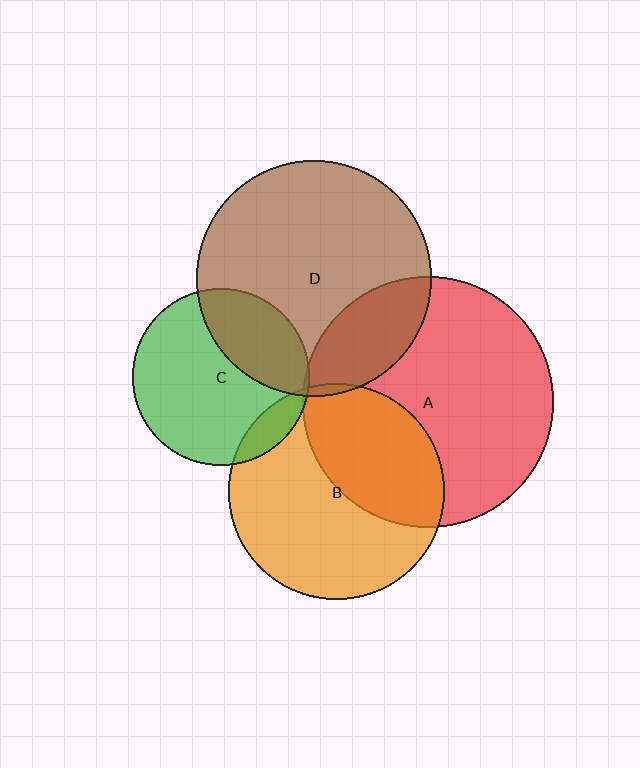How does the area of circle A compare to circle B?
Approximately 1.3 times.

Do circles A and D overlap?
Yes.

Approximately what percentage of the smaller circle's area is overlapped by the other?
Approximately 20%.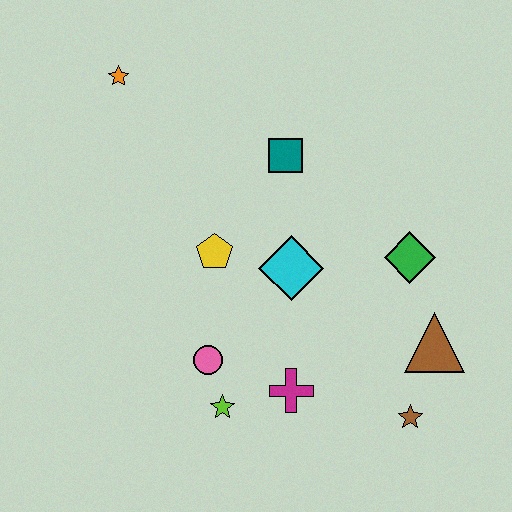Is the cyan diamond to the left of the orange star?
No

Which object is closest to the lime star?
The pink circle is closest to the lime star.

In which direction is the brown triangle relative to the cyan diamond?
The brown triangle is to the right of the cyan diamond.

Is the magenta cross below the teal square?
Yes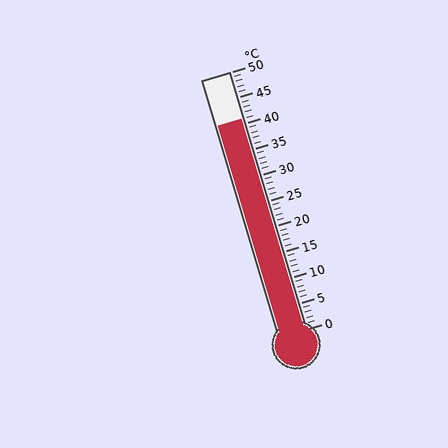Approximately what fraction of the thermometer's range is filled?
The thermometer is filled to approximately 80% of its range.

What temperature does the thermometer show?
The thermometer shows approximately 41°C.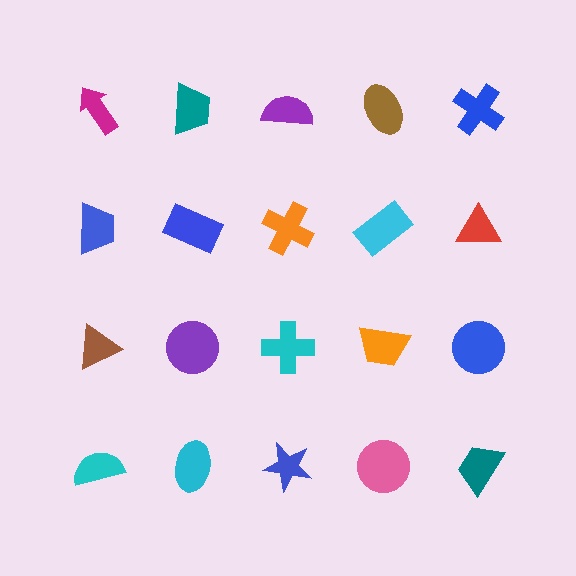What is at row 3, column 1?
A brown triangle.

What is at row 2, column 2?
A blue rectangle.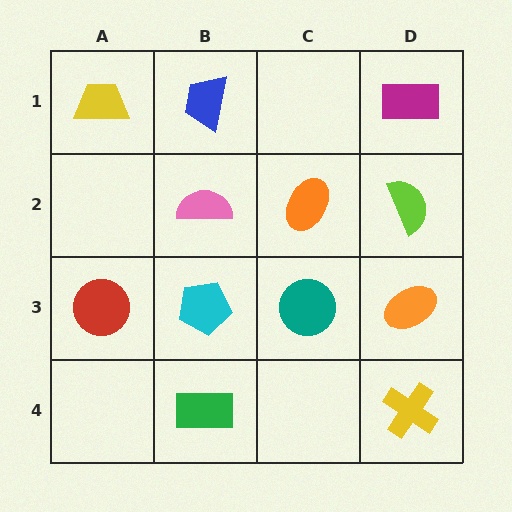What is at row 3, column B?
A cyan pentagon.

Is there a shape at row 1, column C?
No, that cell is empty.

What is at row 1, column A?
A yellow trapezoid.